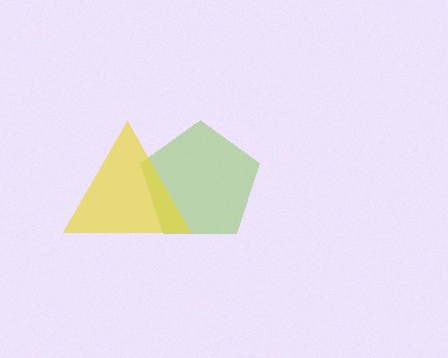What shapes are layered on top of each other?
The layered shapes are: a lime pentagon, a yellow triangle.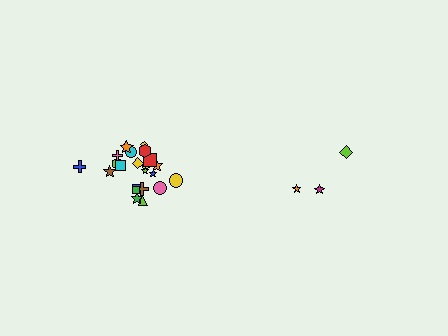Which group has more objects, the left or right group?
The left group.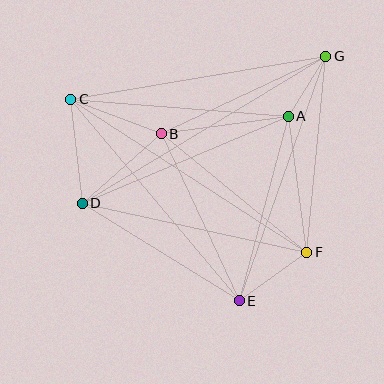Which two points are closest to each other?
Points A and G are closest to each other.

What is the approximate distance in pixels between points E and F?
The distance between E and F is approximately 83 pixels.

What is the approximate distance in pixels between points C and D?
The distance between C and D is approximately 105 pixels.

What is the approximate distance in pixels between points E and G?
The distance between E and G is approximately 259 pixels.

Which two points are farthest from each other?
Points D and G are farthest from each other.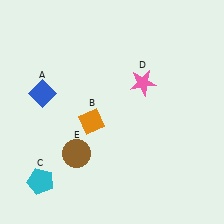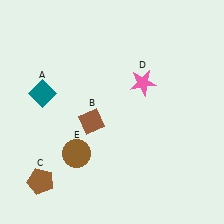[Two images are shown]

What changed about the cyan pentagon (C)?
In Image 1, C is cyan. In Image 2, it changed to brown.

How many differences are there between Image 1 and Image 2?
There are 3 differences between the two images.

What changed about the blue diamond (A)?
In Image 1, A is blue. In Image 2, it changed to teal.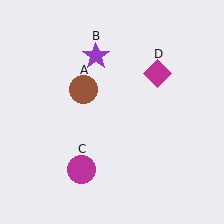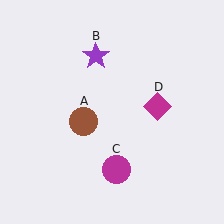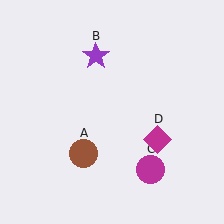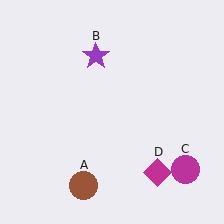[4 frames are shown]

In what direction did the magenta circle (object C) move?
The magenta circle (object C) moved right.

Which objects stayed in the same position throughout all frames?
Purple star (object B) remained stationary.